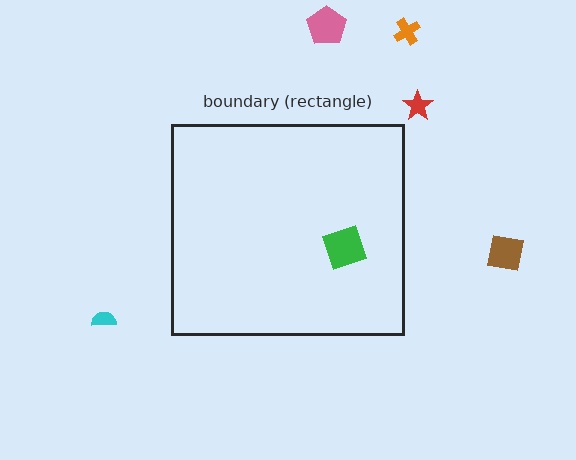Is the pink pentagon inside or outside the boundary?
Outside.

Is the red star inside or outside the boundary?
Outside.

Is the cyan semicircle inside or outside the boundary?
Outside.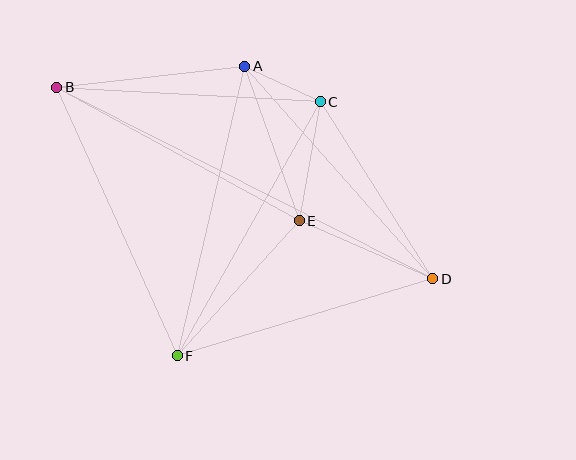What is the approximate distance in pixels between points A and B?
The distance between A and B is approximately 189 pixels.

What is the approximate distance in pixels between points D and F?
The distance between D and F is approximately 267 pixels.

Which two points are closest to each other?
Points A and C are closest to each other.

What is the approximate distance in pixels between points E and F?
The distance between E and F is approximately 182 pixels.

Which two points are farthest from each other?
Points B and D are farthest from each other.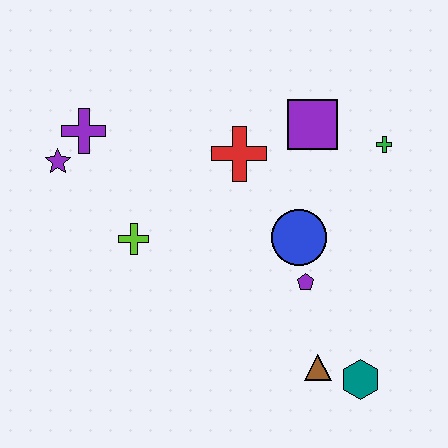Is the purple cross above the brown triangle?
Yes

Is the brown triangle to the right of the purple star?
Yes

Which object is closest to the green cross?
The purple square is closest to the green cross.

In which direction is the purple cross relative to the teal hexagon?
The purple cross is to the left of the teal hexagon.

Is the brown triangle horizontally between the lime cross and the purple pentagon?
No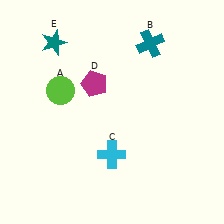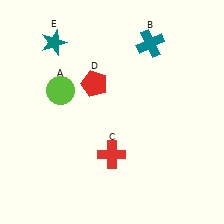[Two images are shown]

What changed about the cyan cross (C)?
In Image 1, C is cyan. In Image 2, it changed to red.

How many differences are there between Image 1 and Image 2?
There are 2 differences between the two images.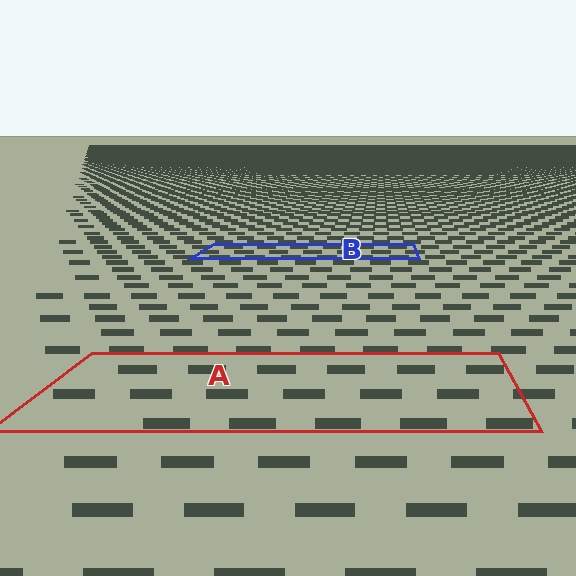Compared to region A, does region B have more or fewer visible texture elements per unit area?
Region B has more texture elements per unit area — they are packed more densely because it is farther away.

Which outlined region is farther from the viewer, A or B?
Region B is farther from the viewer — the texture elements inside it appear smaller and more densely packed.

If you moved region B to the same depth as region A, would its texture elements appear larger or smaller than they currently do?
They would appear larger. At a closer depth, the same texture elements are projected at a bigger on-screen size.